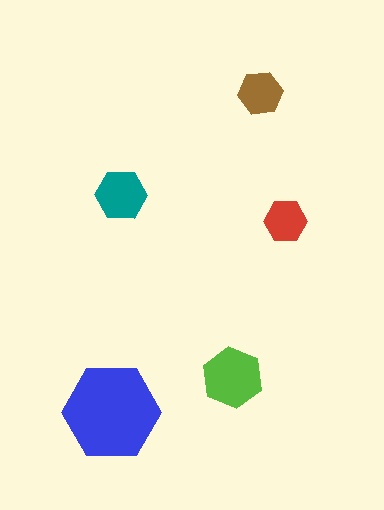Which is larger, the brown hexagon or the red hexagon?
The brown one.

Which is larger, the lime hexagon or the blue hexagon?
The blue one.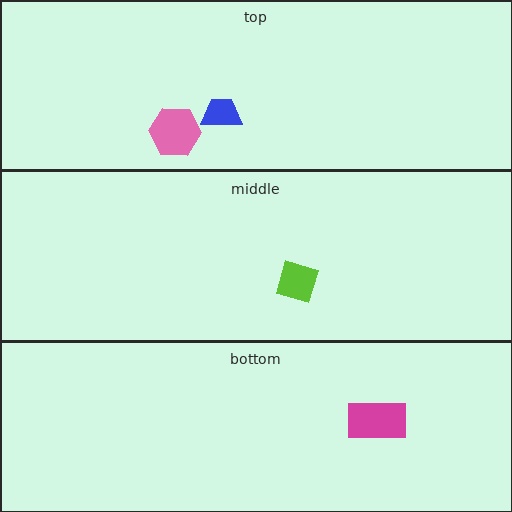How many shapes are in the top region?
2.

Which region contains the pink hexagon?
The top region.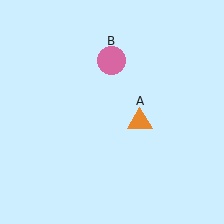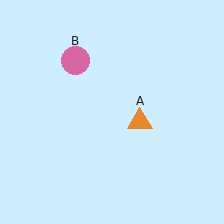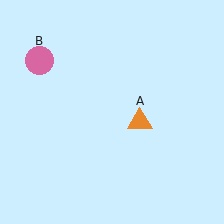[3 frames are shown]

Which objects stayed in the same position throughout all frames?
Orange triangle (object A) remained stationary.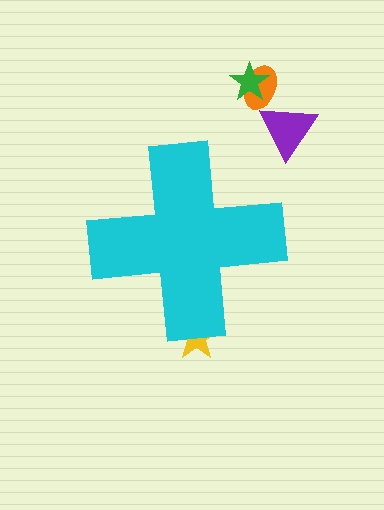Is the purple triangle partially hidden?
No, the purple triangle is fully visible.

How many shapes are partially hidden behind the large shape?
1 shape is partially hidden.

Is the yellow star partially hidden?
Yes, the yellow star is partially hidden behind the cyan cross.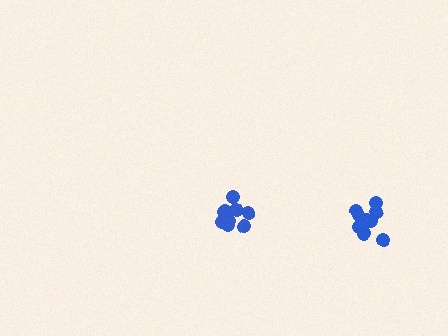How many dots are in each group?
Group 1: 11 dots, Group 2: 11 dots (22 total).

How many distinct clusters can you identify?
There are 2 distinct clusters.